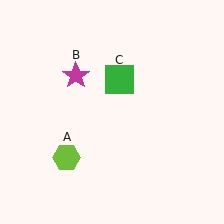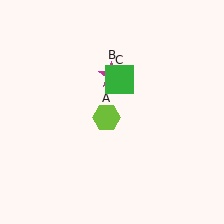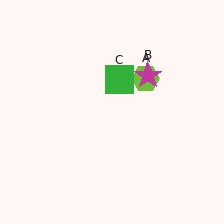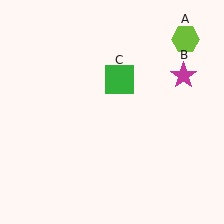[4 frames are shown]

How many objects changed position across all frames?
2 objects changed position: lime hexagon (object A), magenta star (object B).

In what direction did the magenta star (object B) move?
The magenta star (object B) moved right.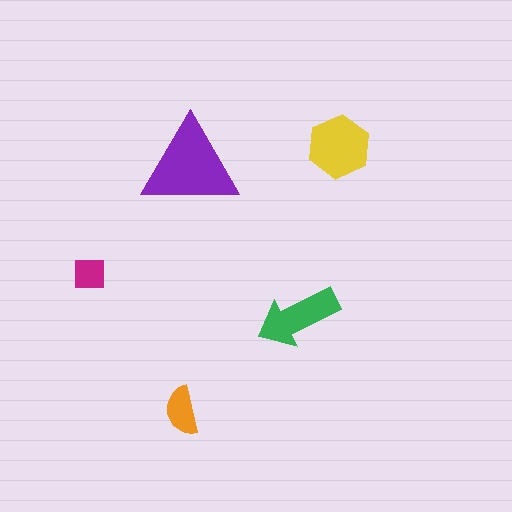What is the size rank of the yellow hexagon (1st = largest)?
2nd.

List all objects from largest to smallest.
The purple triangle, the yellow hexagon, the green arrow, the orange semicircle, the magenta square.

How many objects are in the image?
There are 5 objects in the image.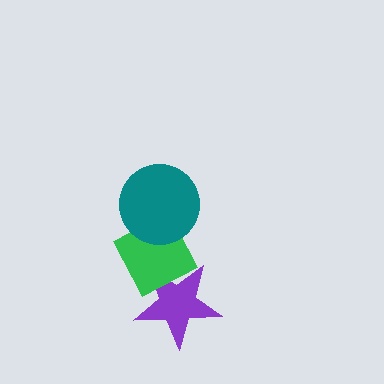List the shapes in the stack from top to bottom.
From top to bottom: the teal circle, the green diamond, the purple star.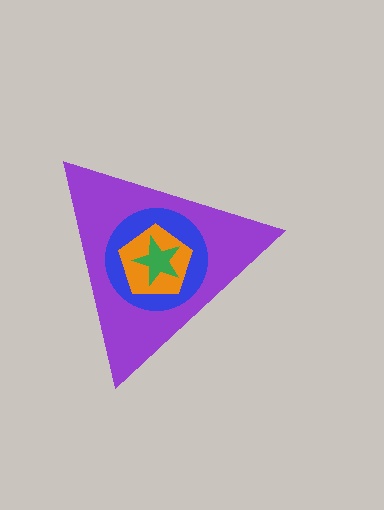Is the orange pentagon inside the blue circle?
Yes.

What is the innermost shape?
The green star.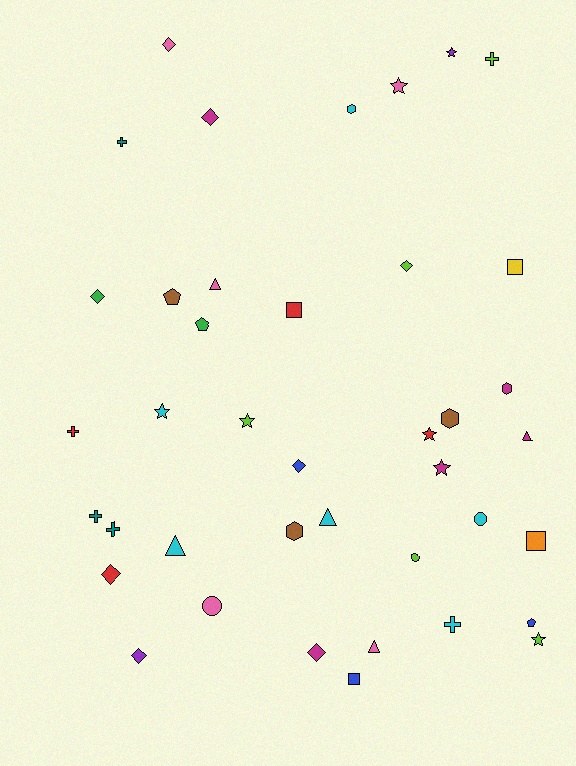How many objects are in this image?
There are 40 objects.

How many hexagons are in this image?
There are 4 hexagons.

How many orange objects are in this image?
There is 1 orange object.